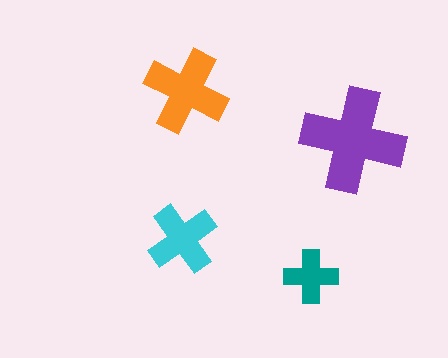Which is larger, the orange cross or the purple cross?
The purple one.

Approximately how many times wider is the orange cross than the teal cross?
About 1.5 times wider.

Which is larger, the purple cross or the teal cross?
The purple one.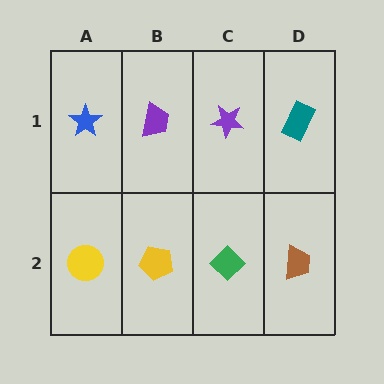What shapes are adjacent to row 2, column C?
A purple star (row 1, column C), a yellow pentagon (row 2, column B), a brown trapezoid (row 2, column D).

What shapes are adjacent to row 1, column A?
A yellow circle (row 2, column A), a purple trapezoid (row 1, column B).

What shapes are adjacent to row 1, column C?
A green diamond (row 2, column C), a purple trapezoid (row 1, column B), a teal rectangle (row 1, column D).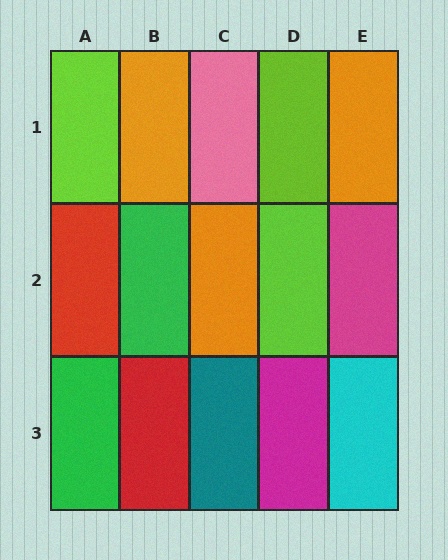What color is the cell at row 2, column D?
Lime.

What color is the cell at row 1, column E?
Orange.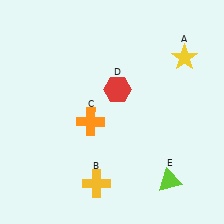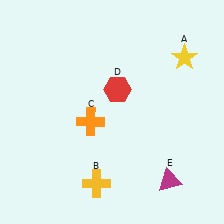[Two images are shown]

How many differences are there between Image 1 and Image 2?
There is 1 difference between the two images.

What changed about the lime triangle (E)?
In Image 1, E is lime. In Image 2, it changed to magenta.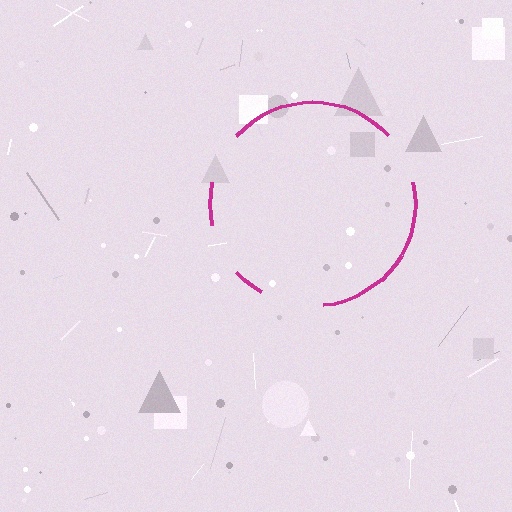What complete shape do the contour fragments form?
The contour fragments form a circle.